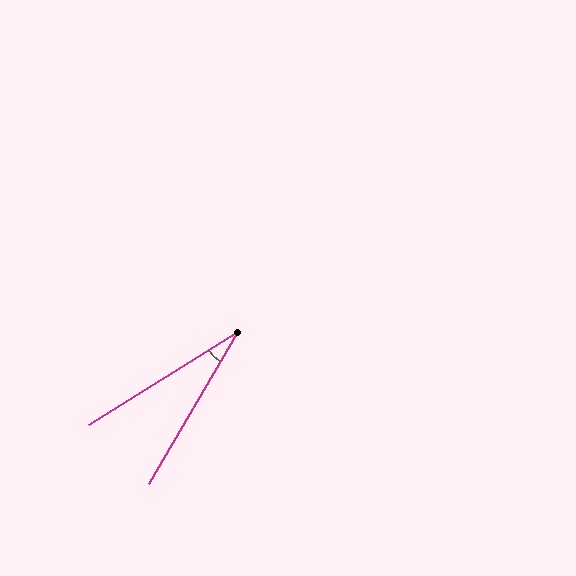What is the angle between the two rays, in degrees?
Approximately 28 degrees.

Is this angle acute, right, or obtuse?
It is acute.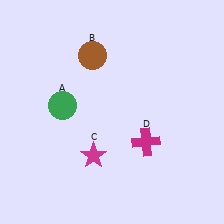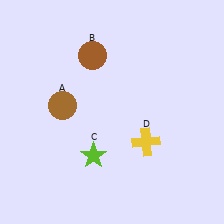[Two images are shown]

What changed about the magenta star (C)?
In Image 1, C is magenta. In Image 2, it changed to lime.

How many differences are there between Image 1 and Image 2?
There are 3 differences between the two images.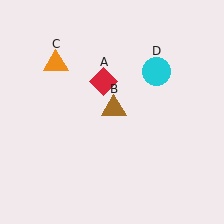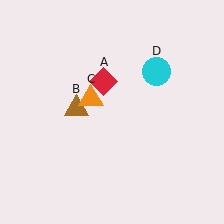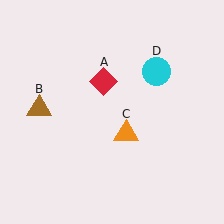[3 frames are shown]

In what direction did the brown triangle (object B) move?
The brown triangle (object B) moved left.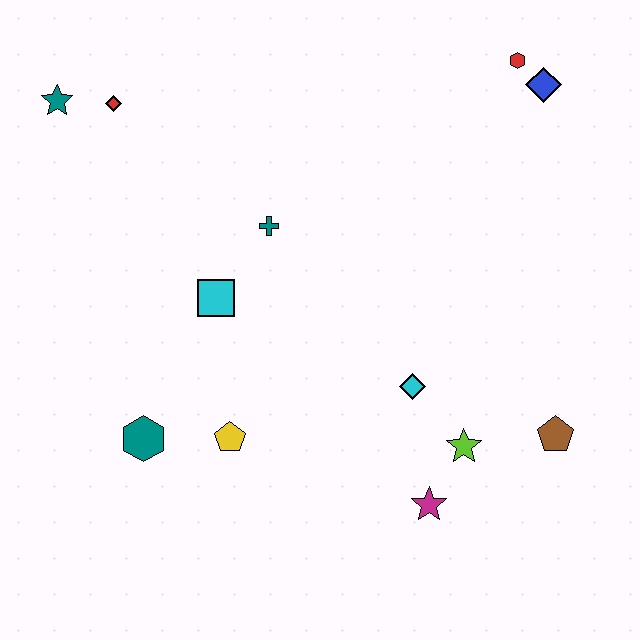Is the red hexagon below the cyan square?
No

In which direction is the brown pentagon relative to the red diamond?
The brown pentagon is to the right of the red diamond.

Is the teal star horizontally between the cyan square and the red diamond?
No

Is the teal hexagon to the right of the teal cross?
No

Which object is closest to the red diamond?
The teal star is closest to the red diamond.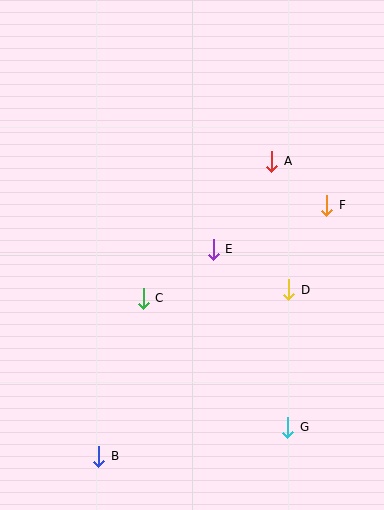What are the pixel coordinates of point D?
Point D is at (289, 290).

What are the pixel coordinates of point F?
Point F is at (327, 205).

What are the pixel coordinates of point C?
Point C is at (143, 298).